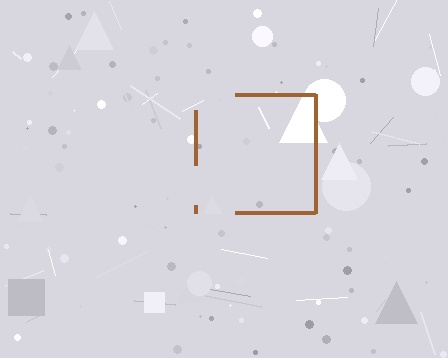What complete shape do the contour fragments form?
The contour fragments form a square.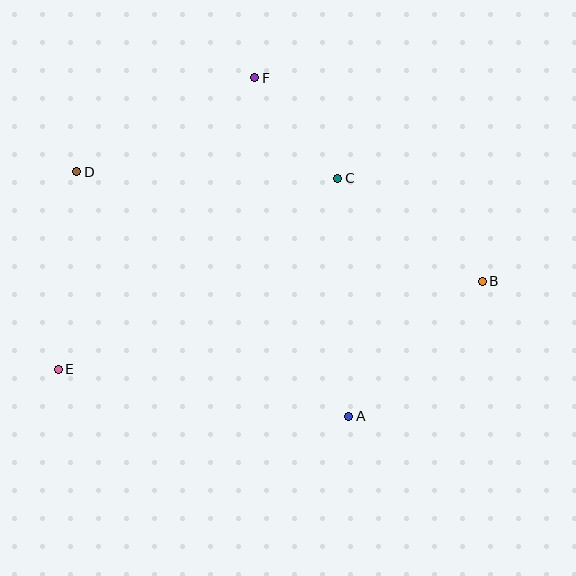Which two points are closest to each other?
Points C and F are closest to each other.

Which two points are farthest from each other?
Points B and E are farthest from each other.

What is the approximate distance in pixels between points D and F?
The distance between D and F is approximately 201 pixels.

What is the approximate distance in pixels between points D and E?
The distance between D and E is approximately 198 pixels.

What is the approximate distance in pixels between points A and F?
The distance between A and F is approximately 351 pixels.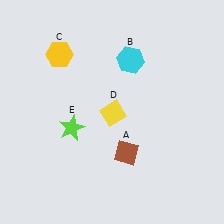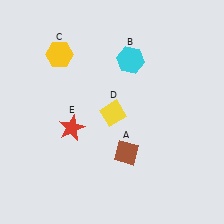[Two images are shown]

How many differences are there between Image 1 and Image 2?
There is 1 difference between the two images.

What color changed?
The star (E) changed from lime in Image 1 to red in Image 2.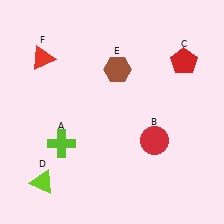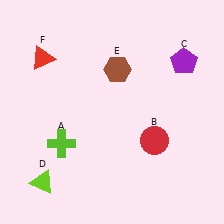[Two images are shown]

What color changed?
The pentagon (C) changed from red in Image 1 to purple in Image 2.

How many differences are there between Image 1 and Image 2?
There is 1 difference between the two images.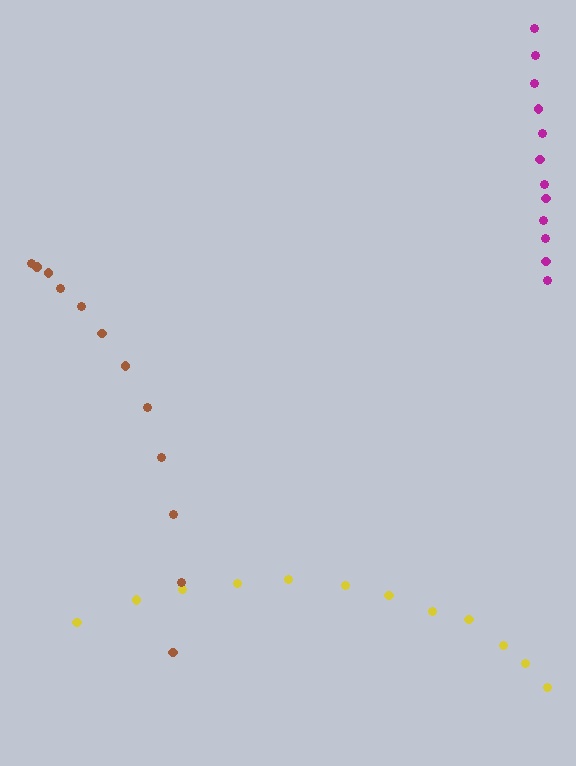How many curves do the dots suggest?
There are 3 distinct paths.